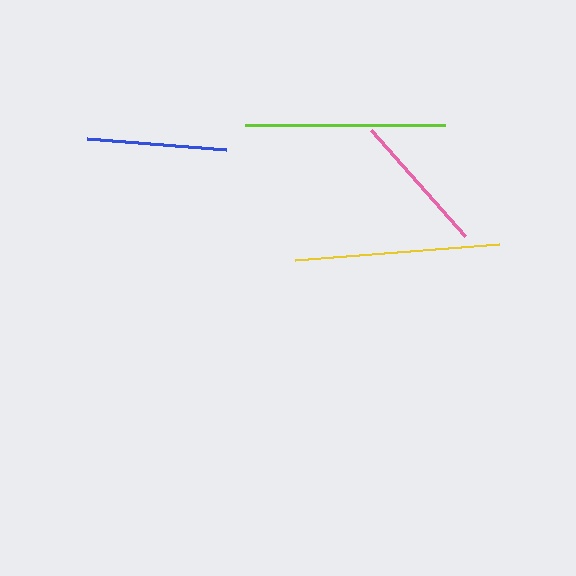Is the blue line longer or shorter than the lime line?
The lime line is longer than the blue line.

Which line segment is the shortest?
The blue line is the shortest at approximately 139 pixels.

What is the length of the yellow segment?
The yellow segment is approximately 205 pixels long.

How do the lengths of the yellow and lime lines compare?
The yellow and lime lines are approximately the same length.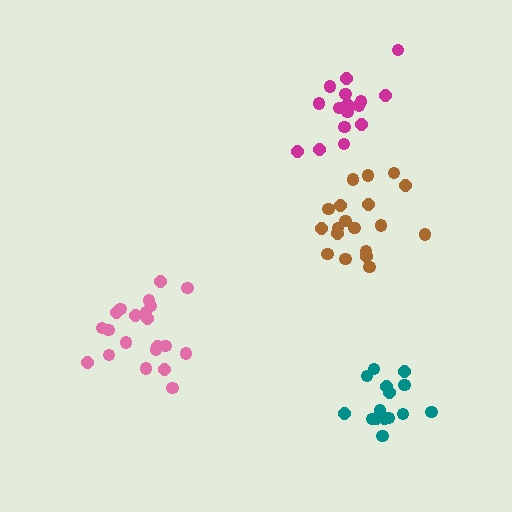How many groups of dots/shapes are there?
There are 4 groups.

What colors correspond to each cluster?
The clusters are colored: brown, magenta, pink, teal.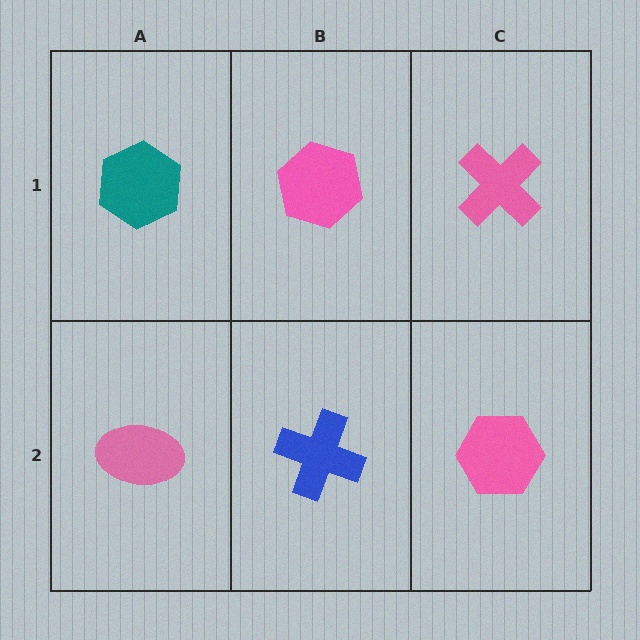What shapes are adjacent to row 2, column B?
A pink hexagon (row 1, column B), a pink ellipse (row 2, column A), a pink hexagon (row 2, column C).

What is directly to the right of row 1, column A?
A pink hexagon.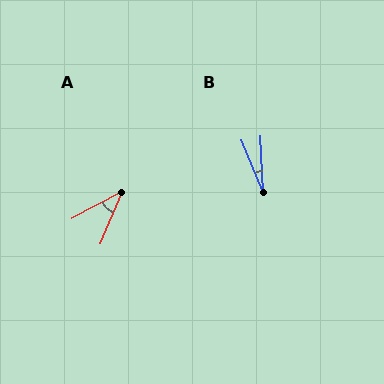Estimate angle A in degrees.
Approximately 38 degrees.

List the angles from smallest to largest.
B (19°), A (38°).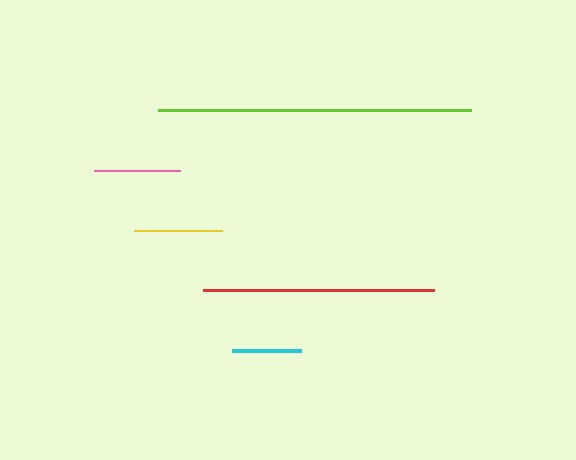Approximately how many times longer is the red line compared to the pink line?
The red line is approximately 2.7 times the length of the pink line.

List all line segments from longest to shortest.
From longest to shortest: lime, red, yellow, pink, cyan.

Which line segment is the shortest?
The cyan line is the shortest at approximately 69 pixels.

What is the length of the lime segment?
The lime segment is approximately 314 pixels long.